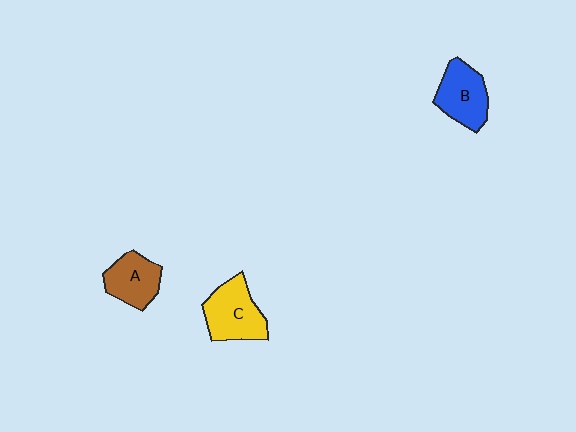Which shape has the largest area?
Shape C (yellow).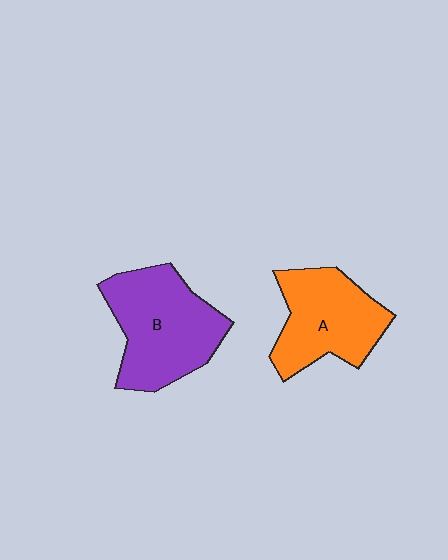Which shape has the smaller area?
Shape A (orange).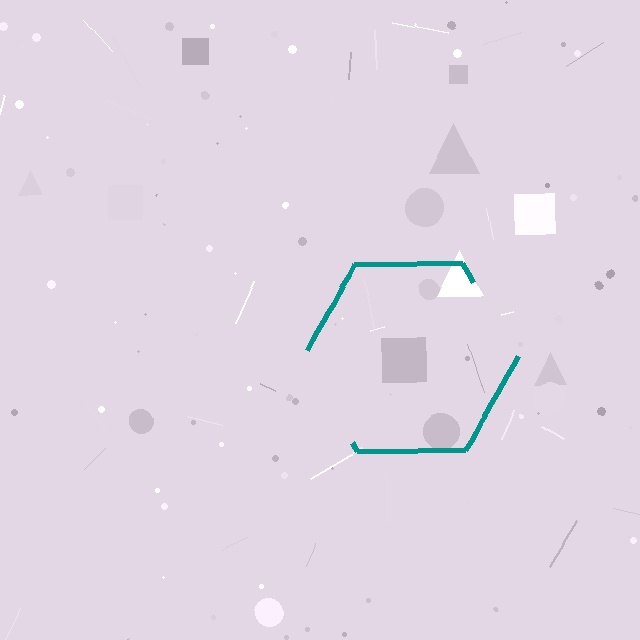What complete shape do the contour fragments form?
The contour fragments form a hexagon.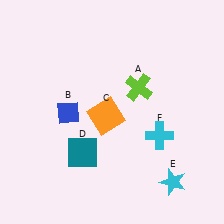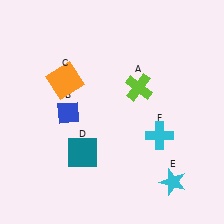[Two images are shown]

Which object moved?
The orange square (C) moved left.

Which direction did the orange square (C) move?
The orange square (C) moved left.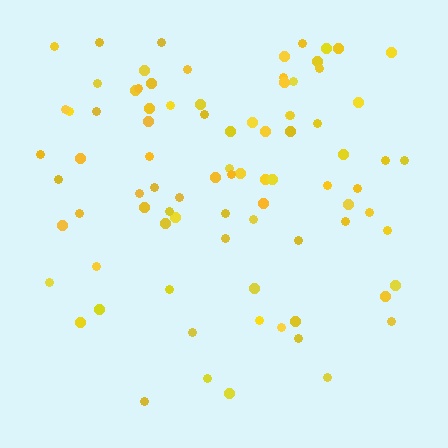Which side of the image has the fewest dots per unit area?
The bottom.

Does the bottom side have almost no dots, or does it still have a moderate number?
Still a moderate number, just noticeably fewer than the top.